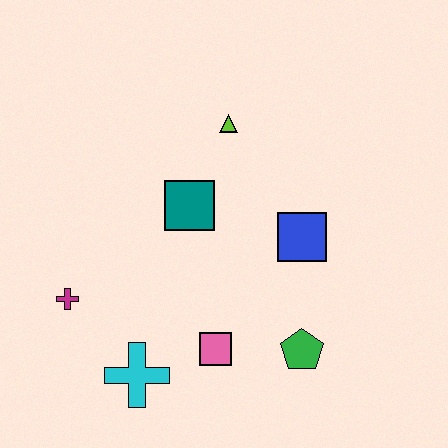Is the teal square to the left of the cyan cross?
No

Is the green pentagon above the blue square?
No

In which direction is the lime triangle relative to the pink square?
The lime triangle is above the pink square.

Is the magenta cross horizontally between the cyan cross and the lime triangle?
No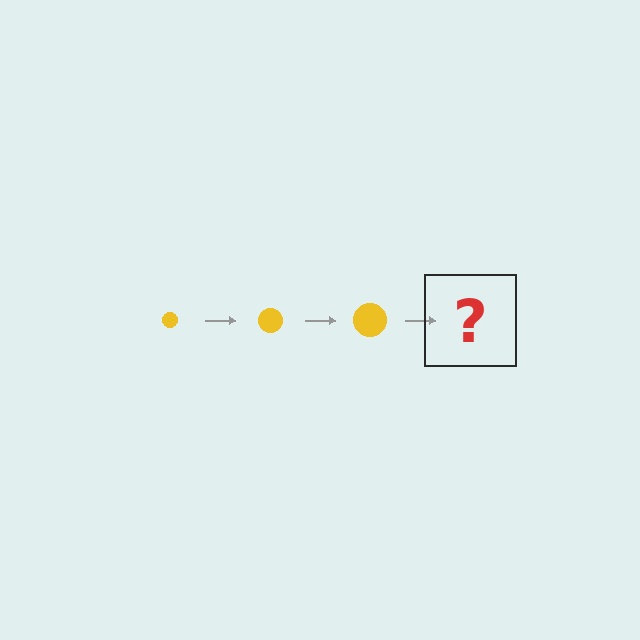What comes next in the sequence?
The next element should be a yellow circle, larger than the previous one.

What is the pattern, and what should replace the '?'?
The pattern is that the circle gets progressively larger each step. The '?' should be a yellow circle, larger than the previous one.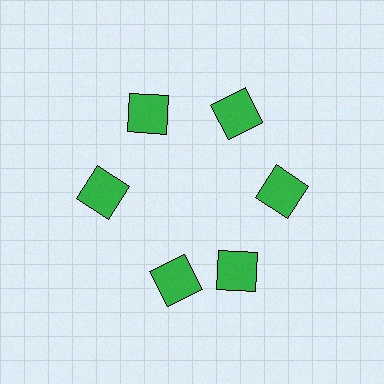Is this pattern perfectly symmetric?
No. The 6 green squares are arranged in a ring, but one element near the 7 o'clock position is rotated out of alignment along the ring, breaking the 6-fold rotational symmetry.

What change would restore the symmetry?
The symmetry would be restored by rotating it back into even spacing with its neighbors so that all 6 squares sit at equal angles and equal distance from the center.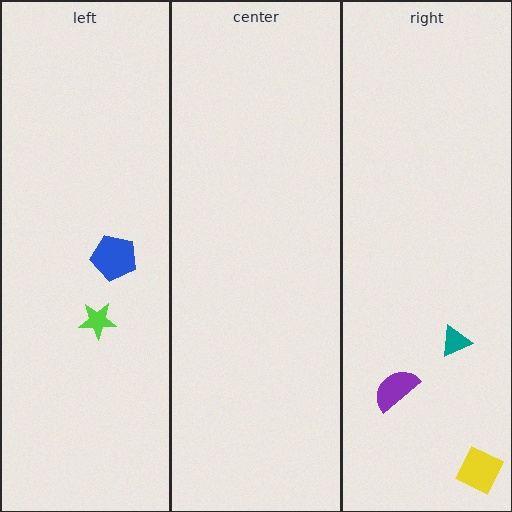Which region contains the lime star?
The left region.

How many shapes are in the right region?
3.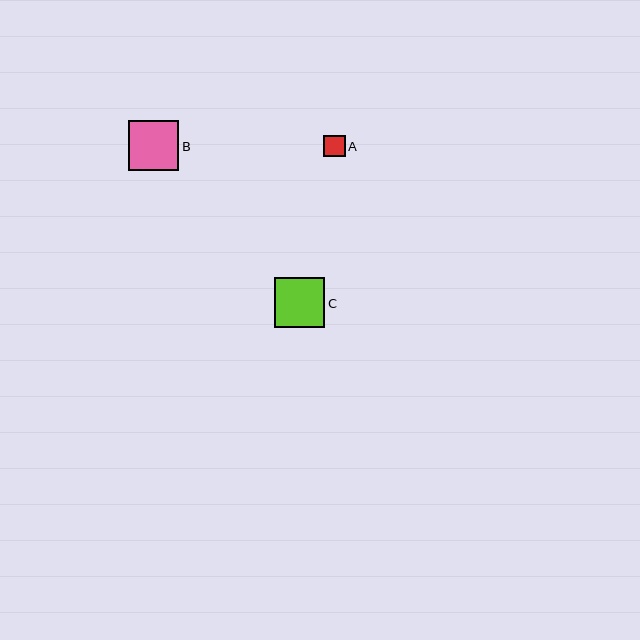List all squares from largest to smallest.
From largest to smallest: C, B, A.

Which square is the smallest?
Square A is the smallest with a size of approximately 22 pixels.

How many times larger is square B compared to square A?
Square B is approximately 2.3 times the size of square A.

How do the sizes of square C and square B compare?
Square C and square B are approximately the same size.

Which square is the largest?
Square C is the largest with a size of approximately 50 pixels.